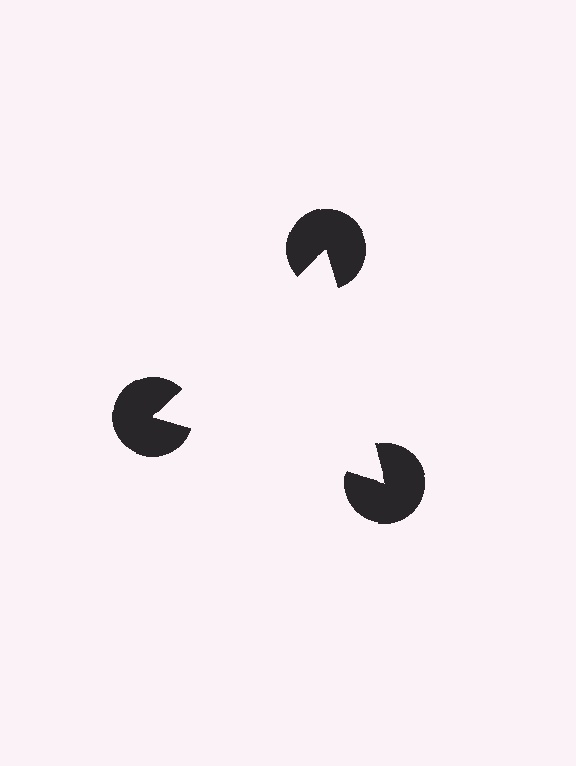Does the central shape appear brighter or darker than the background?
It typically appears slightly brighter than the background, even though no actual brightness change is drawn.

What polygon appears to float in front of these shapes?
An illusory triangle — its edges are inferred from the aligned wedge cuts in the pac-man discs, not physically drawn.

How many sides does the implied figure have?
3 sides.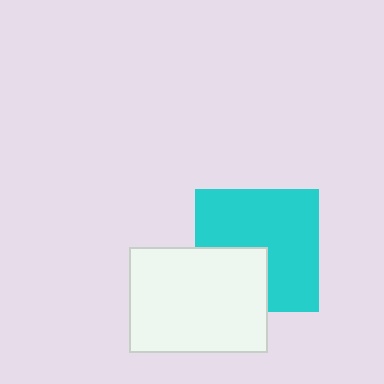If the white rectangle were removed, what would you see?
You would see the complete cyan square.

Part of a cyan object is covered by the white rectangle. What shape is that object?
It is a square.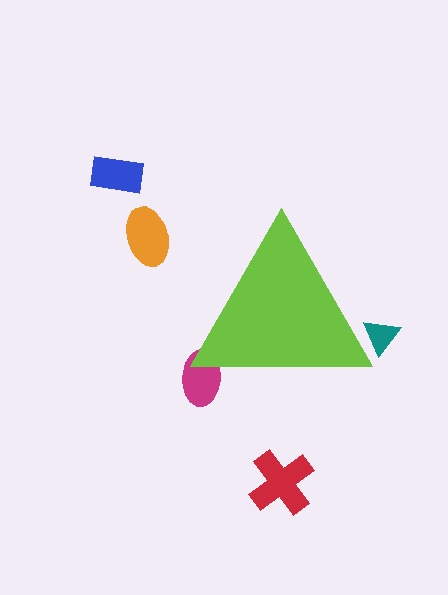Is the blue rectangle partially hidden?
No, the blue rectangle is fully visible.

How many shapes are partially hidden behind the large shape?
2 shapes are partially hidden.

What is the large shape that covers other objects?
A lime triangle.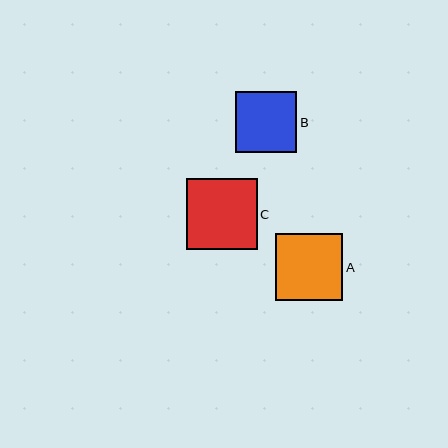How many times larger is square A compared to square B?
Square A is approximately 1.1 times the size of square B.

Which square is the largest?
Square C is the largest with a size of approximately 71 pixels.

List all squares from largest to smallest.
From largest to smallest: C, A, B.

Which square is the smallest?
Square B is the smallest with a size of approximately 61 pixels.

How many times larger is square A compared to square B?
Square A is approximately 1.1 times the size of square B.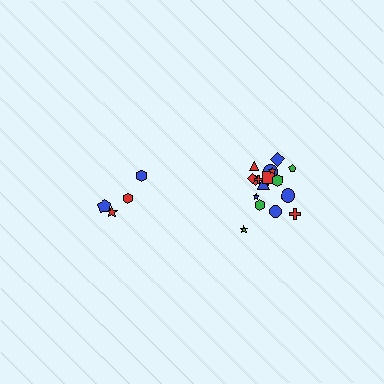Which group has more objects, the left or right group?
The right group.